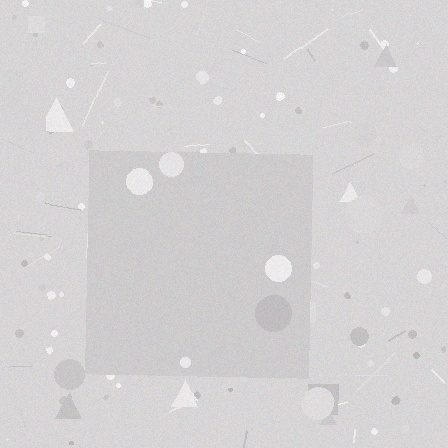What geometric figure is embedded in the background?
A square is embedded in the background.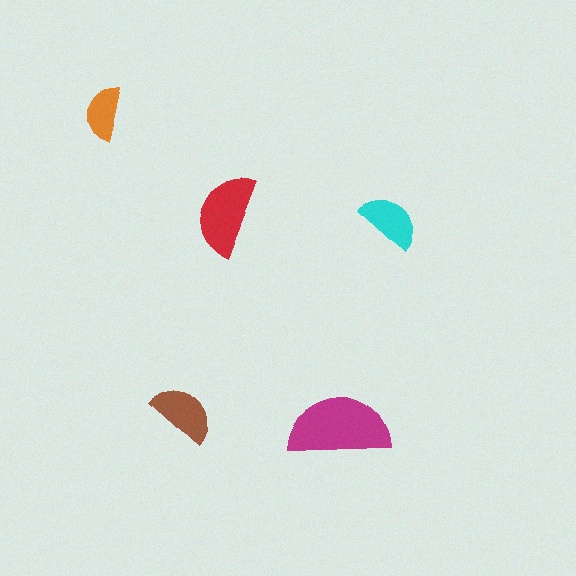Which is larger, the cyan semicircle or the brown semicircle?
The brown one.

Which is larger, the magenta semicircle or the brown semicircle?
The magenta one.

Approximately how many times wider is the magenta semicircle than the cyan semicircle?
About 1.5 times wider.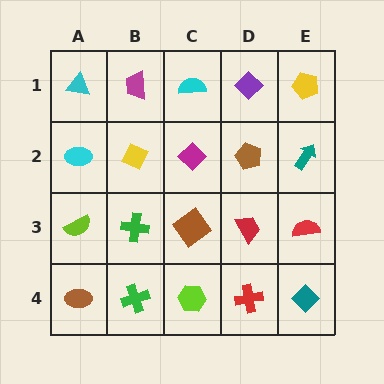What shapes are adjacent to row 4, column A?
A lime semicircle (row 3, column A), a green cross (row 4, column B).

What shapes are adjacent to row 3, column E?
A teal arrow (row 2, column E), a teal diamond (row 4, column E), a red trapezoid (row 3, column D).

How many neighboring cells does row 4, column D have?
3.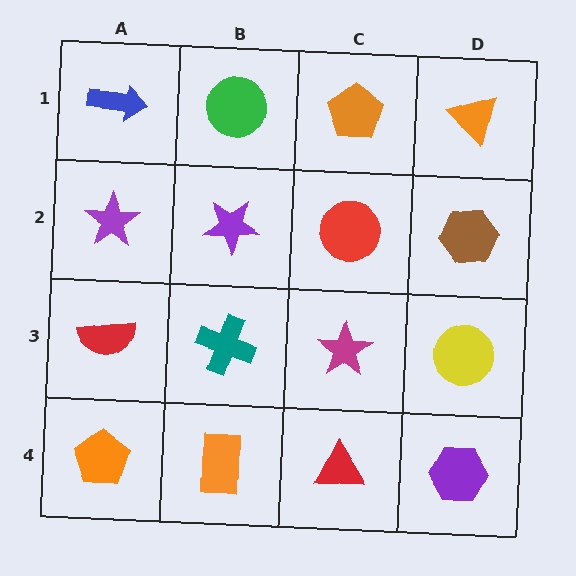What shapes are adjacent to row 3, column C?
A red circle (row 2, column C), a red triangle (row 4, column C), a teal cross (row 3, column B), a yellow circle (row 3, column D).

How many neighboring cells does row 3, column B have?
4.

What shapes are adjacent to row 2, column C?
An orange pentagon (row 1, column C), a magenta star (row 3, column C), a purple star (row 2, column B), a brown hexagon (row 2, column D).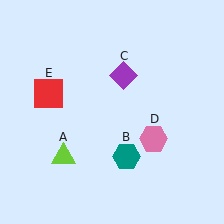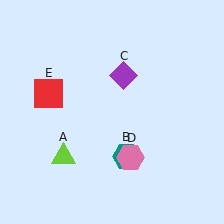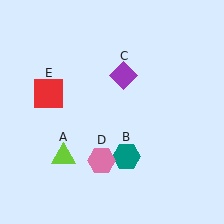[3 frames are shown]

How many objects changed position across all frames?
1 object changed position: pink hexagon (object D).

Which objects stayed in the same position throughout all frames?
Lime triangle (object A) and teal hexagon (object B) and purple diamond (object C) and red square (object E) remained stationary.